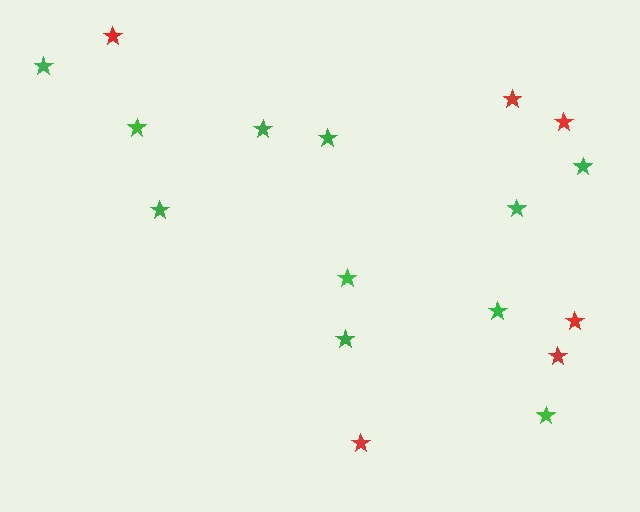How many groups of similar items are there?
There are 2 groups: one group of red stars (6) and one group of green stars (11).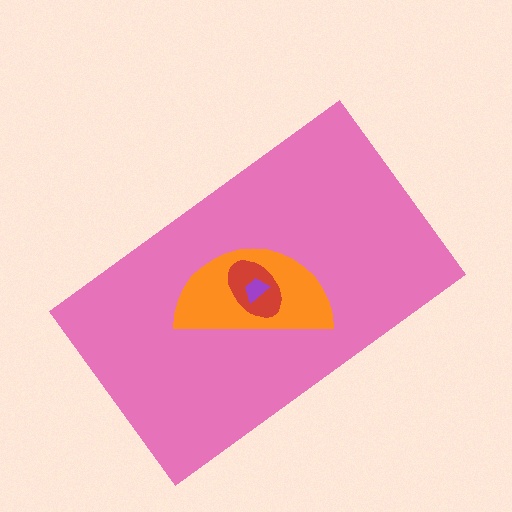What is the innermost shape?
The purple trapezoid.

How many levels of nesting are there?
4.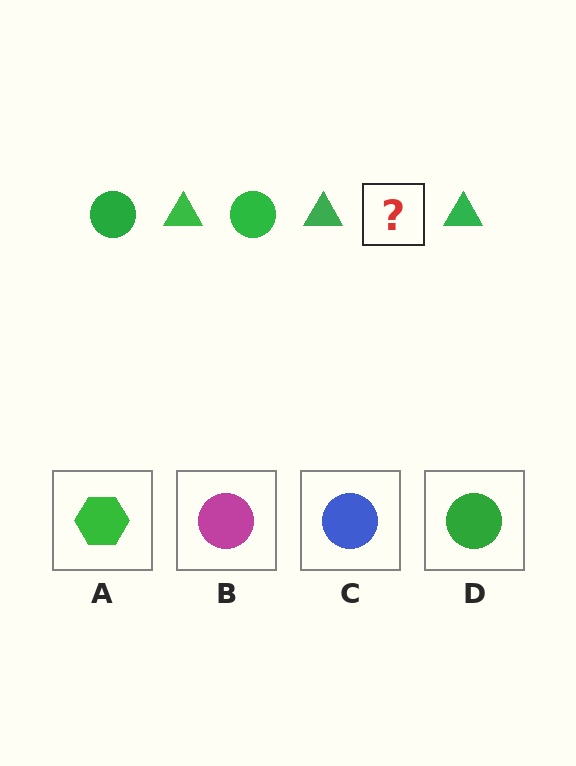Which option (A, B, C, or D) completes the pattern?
D.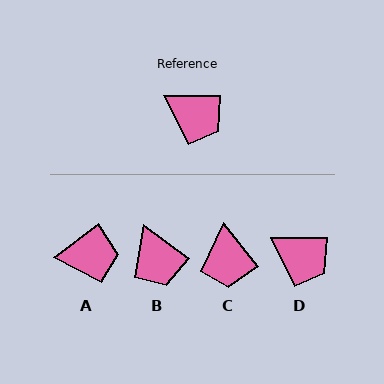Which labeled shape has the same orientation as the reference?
D.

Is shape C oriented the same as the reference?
No, it is off by about 52 degrees.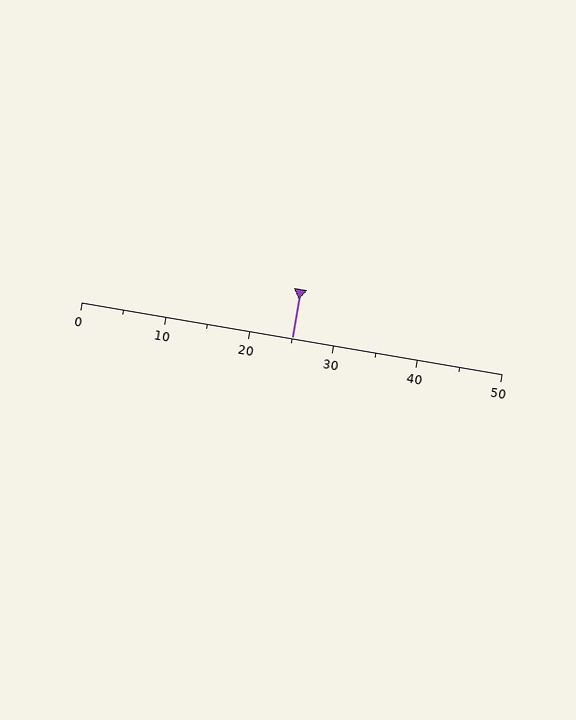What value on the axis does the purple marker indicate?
The marker indicates approximately 25.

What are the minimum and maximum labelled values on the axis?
The axis runs from 0 to 50.